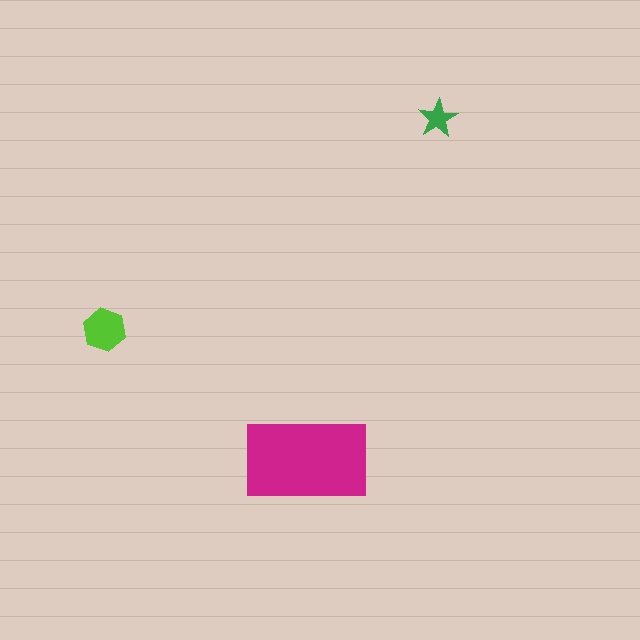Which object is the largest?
The magenta rectangle.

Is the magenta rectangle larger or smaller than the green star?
Larger.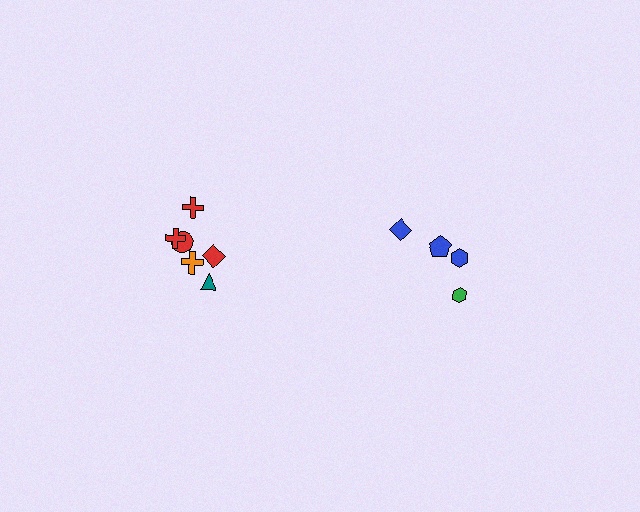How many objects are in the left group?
There are 6 objects.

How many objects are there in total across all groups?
There are 10 objects.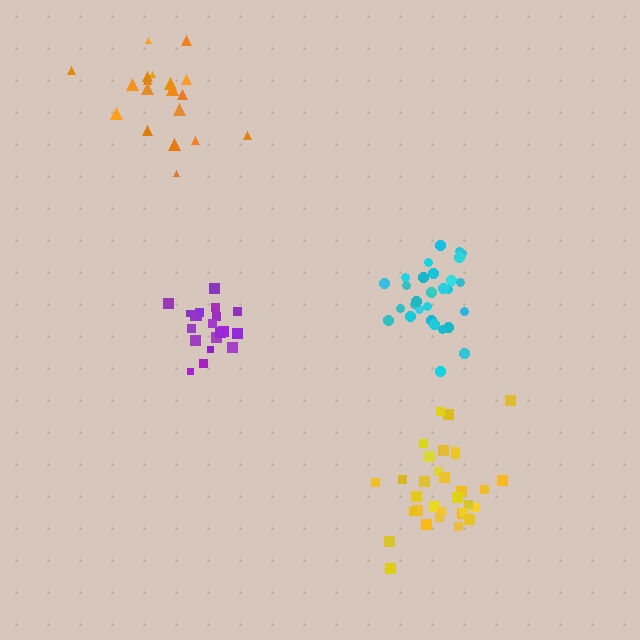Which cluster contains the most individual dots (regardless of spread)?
Yellow (32).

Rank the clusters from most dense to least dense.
cyan, purple, yellow, orange.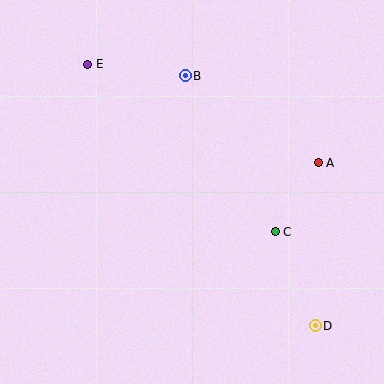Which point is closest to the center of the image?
Point C at (275, 232) is closest to the center.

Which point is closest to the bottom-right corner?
Point D is closest to the bottom-right corner.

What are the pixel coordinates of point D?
Point D is at (315, 326).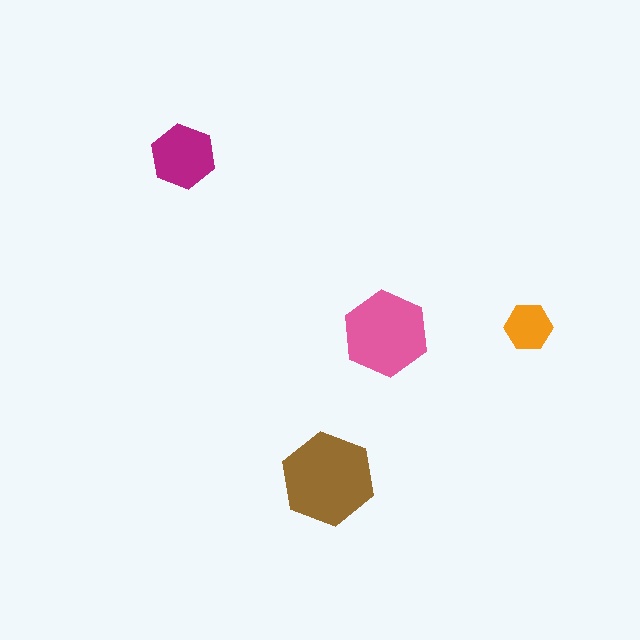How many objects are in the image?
There are 4 objects in the image.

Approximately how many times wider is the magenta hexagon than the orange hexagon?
About 1.5 times wider.